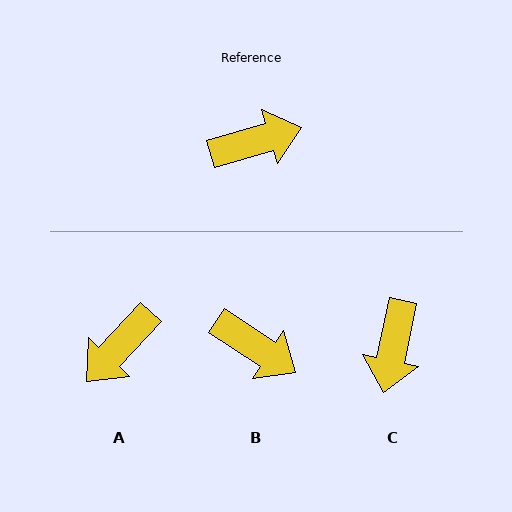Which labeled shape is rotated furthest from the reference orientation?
A, about 149 degrees away.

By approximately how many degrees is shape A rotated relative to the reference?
Approximately 149 degrees clockwise.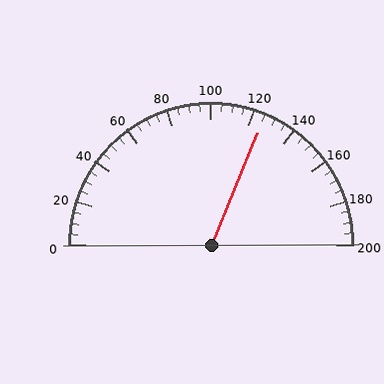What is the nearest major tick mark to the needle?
The nearest major tick mark is 120.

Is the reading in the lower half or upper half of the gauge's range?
The reading is in the upper half of the range (0 to 200).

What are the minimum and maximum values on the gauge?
The gauge ranges from 0 to 200.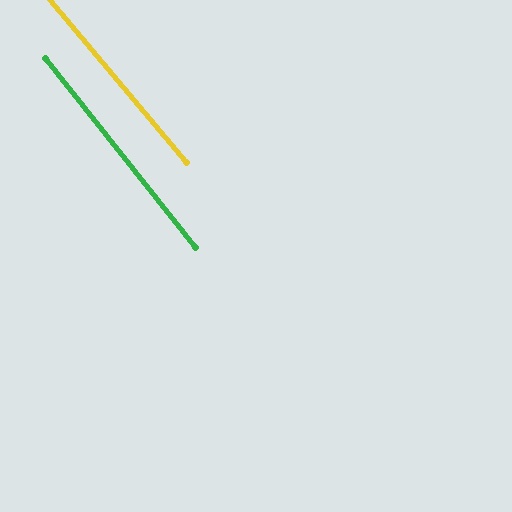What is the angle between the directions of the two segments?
Approximately 1 degree.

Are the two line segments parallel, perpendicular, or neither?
Parallel — their directions differ by only 1.5°.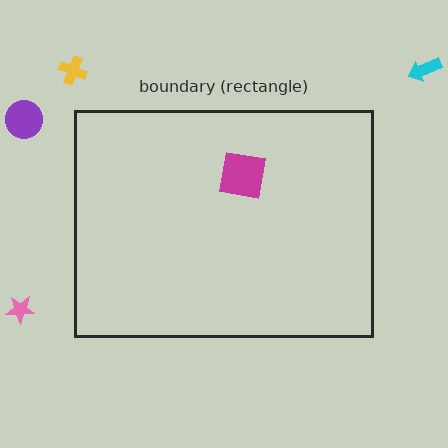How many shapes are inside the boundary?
1 inside, 4 outside.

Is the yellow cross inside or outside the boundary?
Outside.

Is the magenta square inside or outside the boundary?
Inside.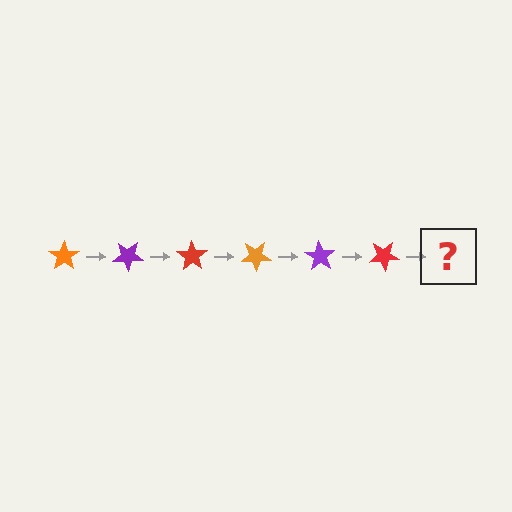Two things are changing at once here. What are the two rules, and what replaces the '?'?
The two rules are that it rotates 35 degrees each step and the color cycles through orange, purple, and red. The '?' should be an orange star, rotated 210 degrees from the start.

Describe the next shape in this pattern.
It should be an orange star, rotated 210 degrees from the start.